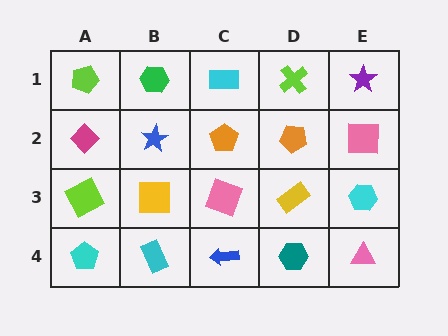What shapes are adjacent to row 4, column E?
A cyan hexagon (row 3, column E), a teal hexagon (row 4, column D).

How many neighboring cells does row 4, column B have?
3.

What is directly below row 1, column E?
A pink square.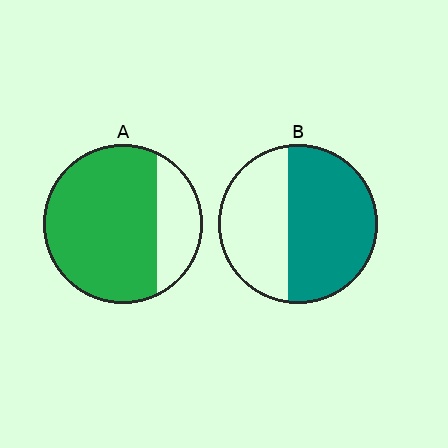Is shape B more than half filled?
Yes.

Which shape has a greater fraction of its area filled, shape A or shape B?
Shape A.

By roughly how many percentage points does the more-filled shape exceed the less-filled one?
By roughly 20 percentage points (A over B).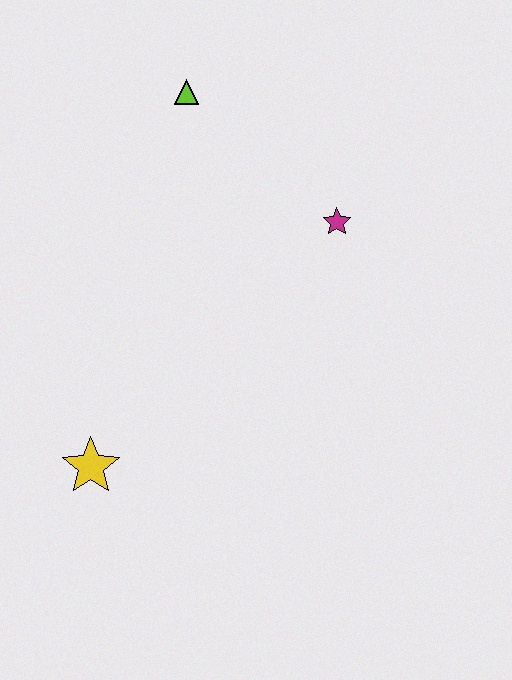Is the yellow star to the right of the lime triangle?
No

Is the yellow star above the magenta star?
No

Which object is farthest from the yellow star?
The lime triangle is farthest from the yellow star.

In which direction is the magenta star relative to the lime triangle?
The magenta star is to the right of the lime triangle.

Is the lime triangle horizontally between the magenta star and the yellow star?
Yes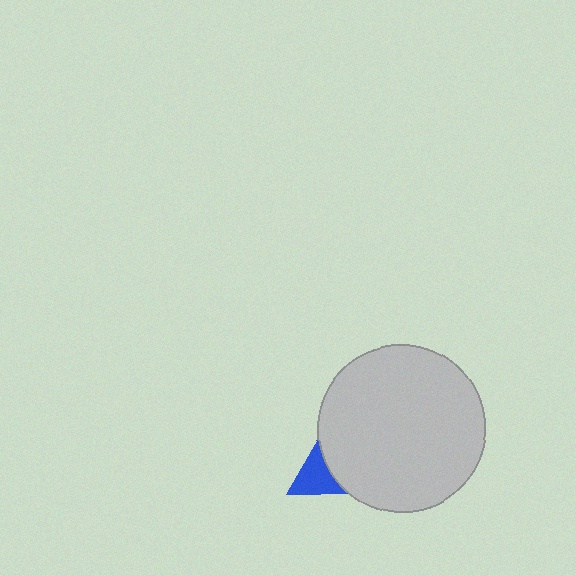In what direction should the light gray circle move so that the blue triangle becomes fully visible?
The light gray circle should move right. That is the shortest direction to clear the overlap and leave the blue triangle fully visible.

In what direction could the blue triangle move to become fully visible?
The blue triangle could move left. That would shift it out from behind the light gray circle entirely.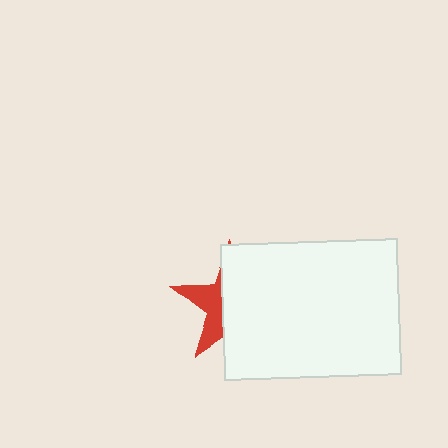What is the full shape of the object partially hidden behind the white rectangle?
The partially hidden object is a red star.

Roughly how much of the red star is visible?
A small part of it is visible (roughly 35%).